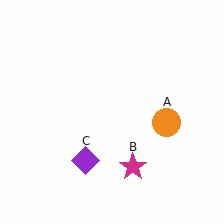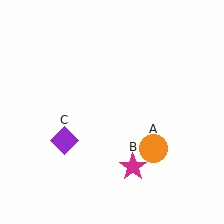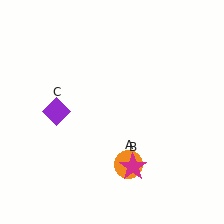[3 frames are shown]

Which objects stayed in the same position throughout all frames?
Magenta star (object B) remained stationary.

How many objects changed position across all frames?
2 objects changed position: orange circle (object A), purple diamond (object C).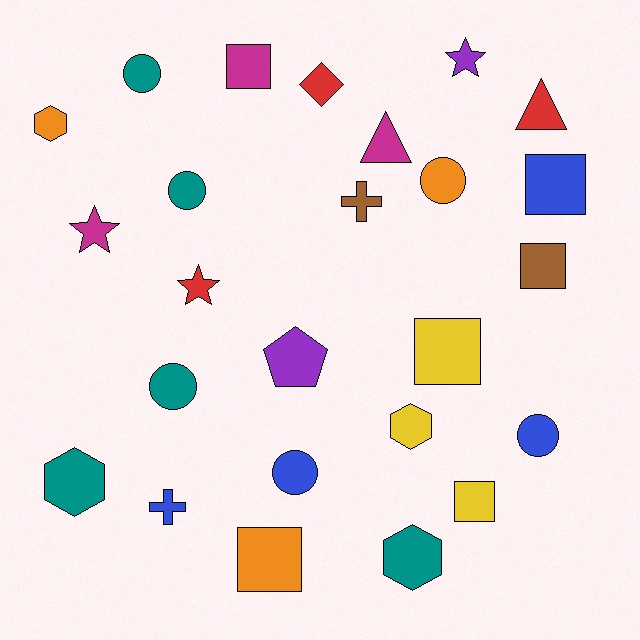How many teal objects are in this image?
There are 5 teal objects.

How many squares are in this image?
There are 6 squares.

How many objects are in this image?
There are 25 objects.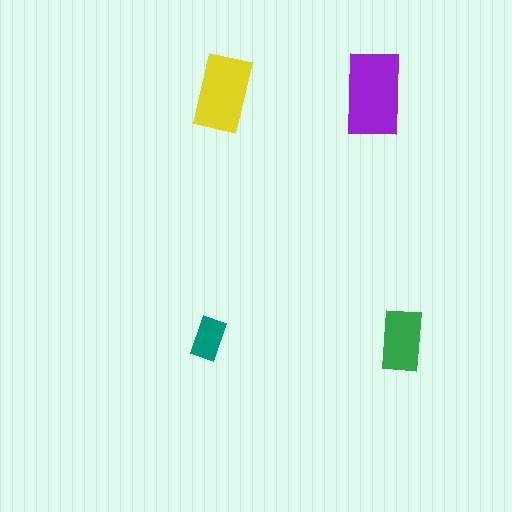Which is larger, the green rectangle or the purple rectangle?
The purple one.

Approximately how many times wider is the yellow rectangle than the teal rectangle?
About 2 times wider.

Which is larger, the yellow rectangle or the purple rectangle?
The purple one.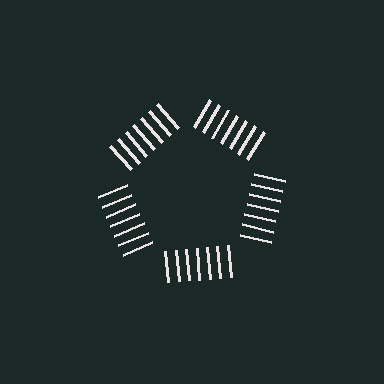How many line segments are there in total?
35 — 7 along each of the 5 edges.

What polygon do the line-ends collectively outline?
An illusory pentagon — the line segments terminate on its edges but no continuous stroke is drawn.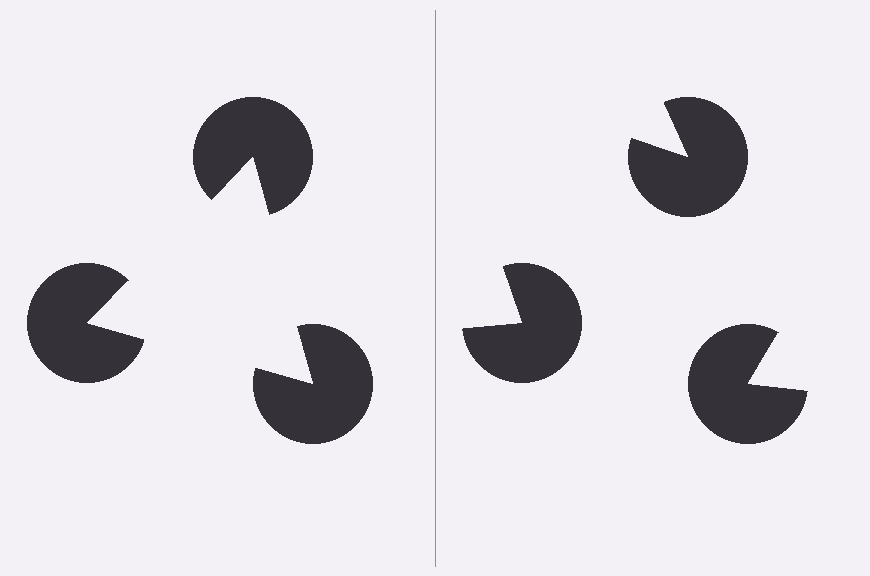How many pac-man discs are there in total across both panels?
6 — 3 on each side.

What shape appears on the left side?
An illusory triangle.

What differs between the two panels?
The pac-man discs are positioned identically on both sides; only the wedge orientations differ. On the left they align to a triangle; on the right they are misaligned.